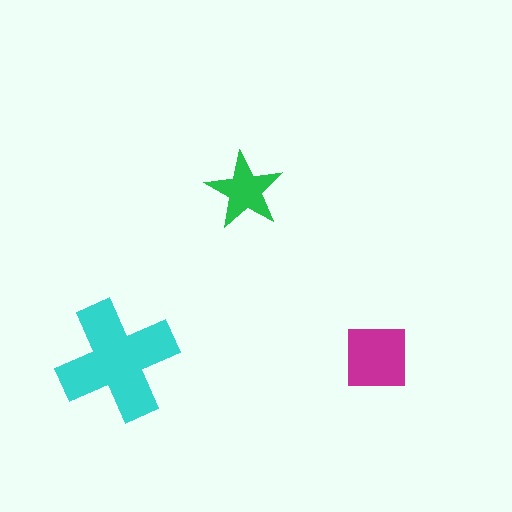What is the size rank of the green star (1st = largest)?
3rd.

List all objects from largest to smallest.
The cyan cross, the magenta square, the green star.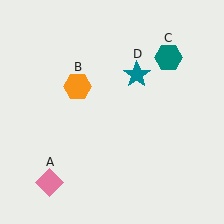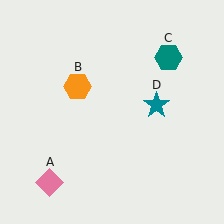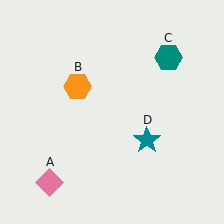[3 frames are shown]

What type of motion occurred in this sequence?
The teal star (object D) rotated clockwise around the center of the scene.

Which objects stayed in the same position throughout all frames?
Pink diamond (object A) and orange hexagon (object B) and teal hexagon (object C) remained stationary.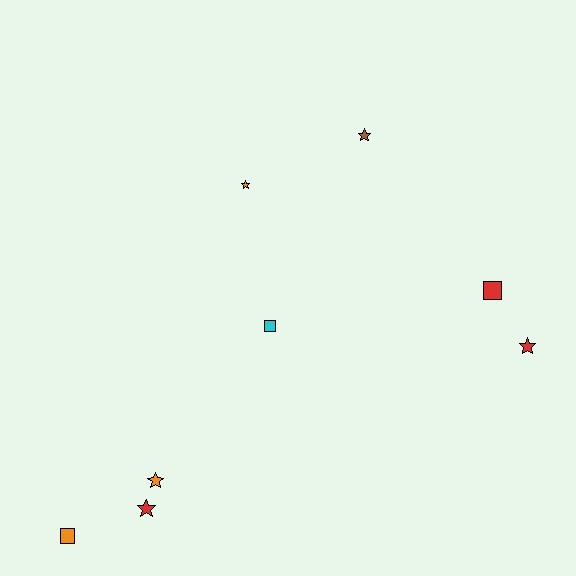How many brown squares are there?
There are no brown squares.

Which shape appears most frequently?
Star, with 5 objects.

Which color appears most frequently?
Orange, with 3 objects.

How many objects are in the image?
There are 8 objects.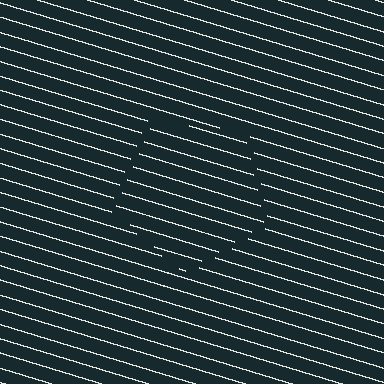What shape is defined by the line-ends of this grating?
An illusory pentagon. The interior of the shape contains the same grating, shifted by half a period — the contour is defined by the phase discontinuity where line-ends from the inner and outer gratings abut.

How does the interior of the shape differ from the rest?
The interior of the shape contains the same grating, shifted by half a period — the contour is defined by the phase discontinuity where line-ends from the inner and outer gratings abut.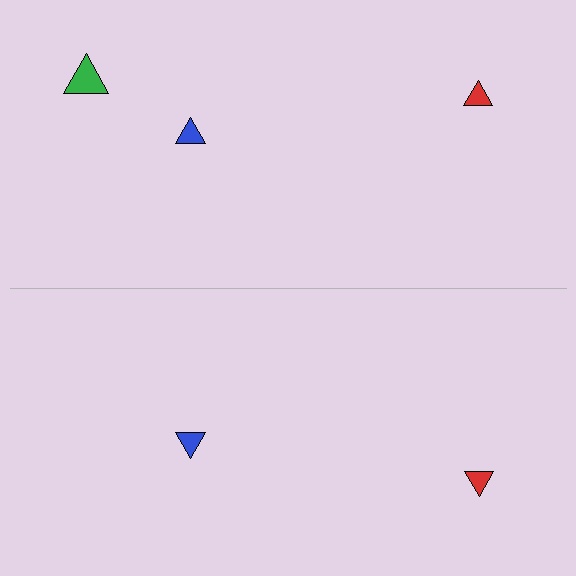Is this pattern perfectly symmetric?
No, the pattern is not perfectly symmetric. A green triangle is missing from the bottom side.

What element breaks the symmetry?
A green triangle is missing from the bottom side.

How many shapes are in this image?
There are 5 shapes in this image.